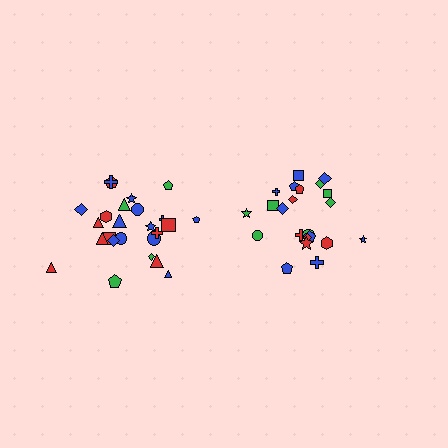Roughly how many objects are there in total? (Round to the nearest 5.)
Roughly 45 objects in total.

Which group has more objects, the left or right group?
The left group.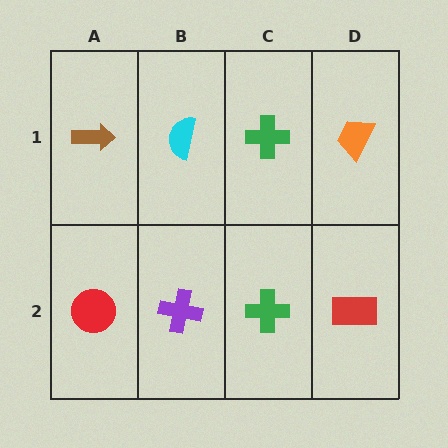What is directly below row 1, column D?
A red rectangle.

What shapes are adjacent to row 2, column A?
A brown arrow (row 1, column A), a purple cross (row 2, column B).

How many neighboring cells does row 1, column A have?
2.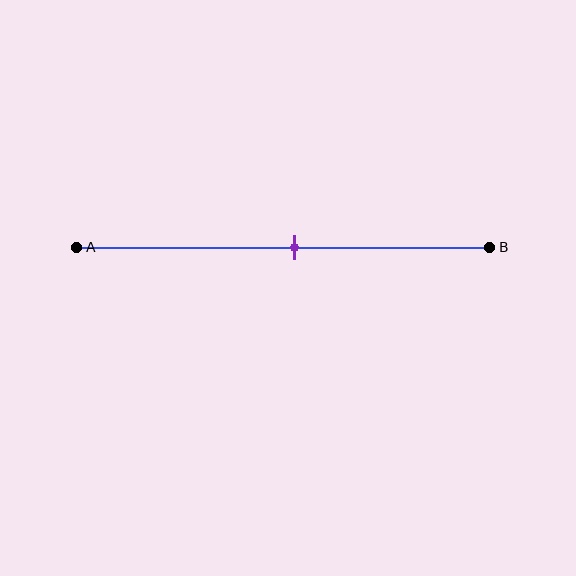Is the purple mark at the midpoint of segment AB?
Yes, the mark is approximately at the midpoint.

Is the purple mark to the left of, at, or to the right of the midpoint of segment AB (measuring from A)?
The purple mark is approximately at the midpoint of segment AB.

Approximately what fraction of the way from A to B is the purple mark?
The purple mark is approximately 55% of the way from A to B.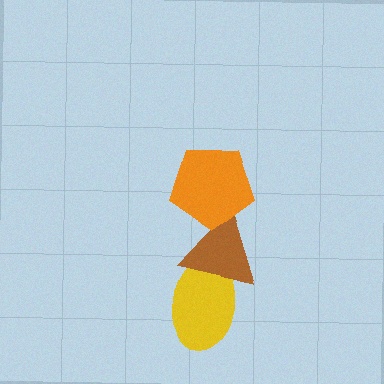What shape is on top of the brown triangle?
The orange pentagon is on top of the brown triangle.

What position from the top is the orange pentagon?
The orange pentagon is 1st from the top.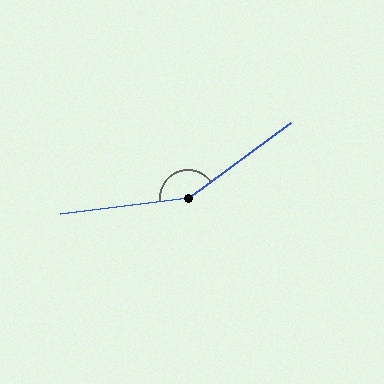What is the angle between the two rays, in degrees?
Approximately 151 degrees.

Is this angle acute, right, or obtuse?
It is obtuse.